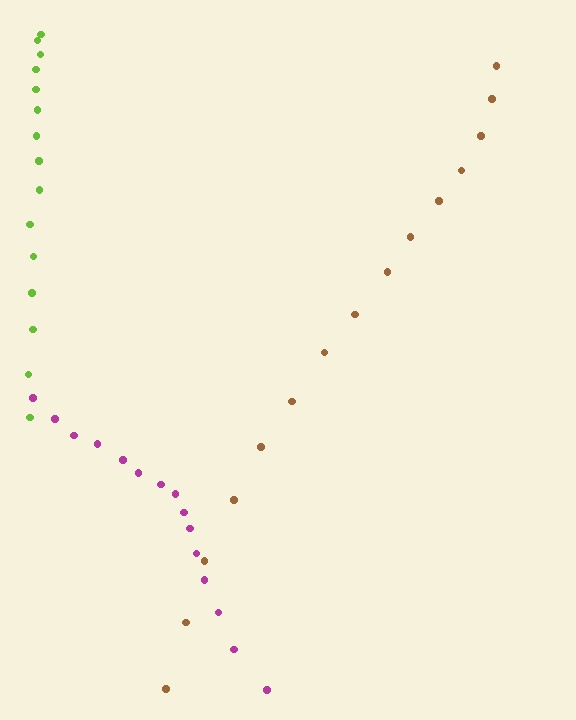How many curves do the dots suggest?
There are 3 distinct paths.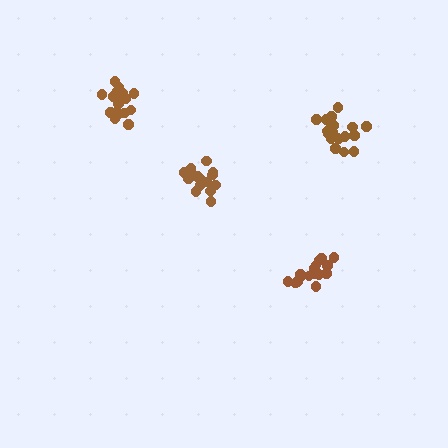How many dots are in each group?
Group 1: 18 dots, Group 2: 21 dots, Group 3: 15 dots, Group 4: 17 dots (71 total).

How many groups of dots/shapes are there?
There are 4 groups.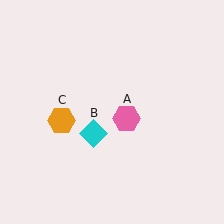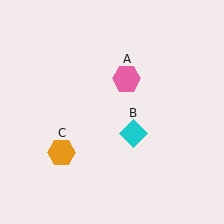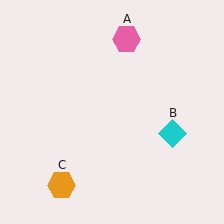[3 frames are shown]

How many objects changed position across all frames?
3 objects changed position: pink hexagon (object A), cyan diamond (object B), orange hexagon (object C).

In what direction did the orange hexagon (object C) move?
The orange hexagon (object C) moved down.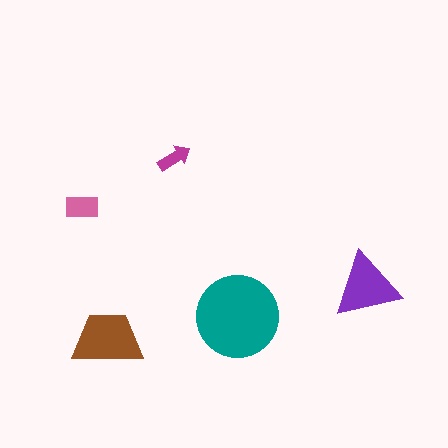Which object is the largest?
The teal circle.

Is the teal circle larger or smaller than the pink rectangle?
Larger.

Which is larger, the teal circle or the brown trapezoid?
The teal circle.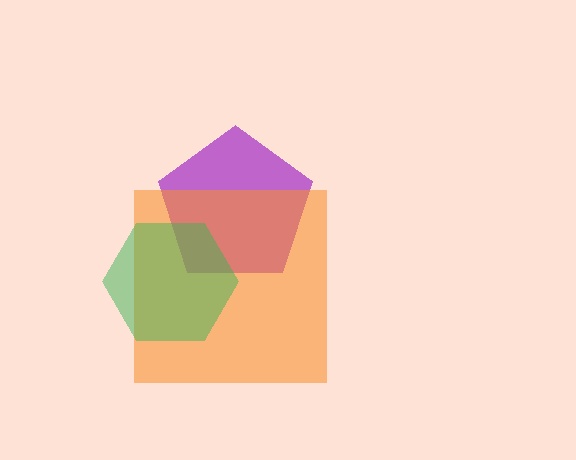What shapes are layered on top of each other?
The layered shapes are: a purple pentagon, an orange square, a green hexagon.